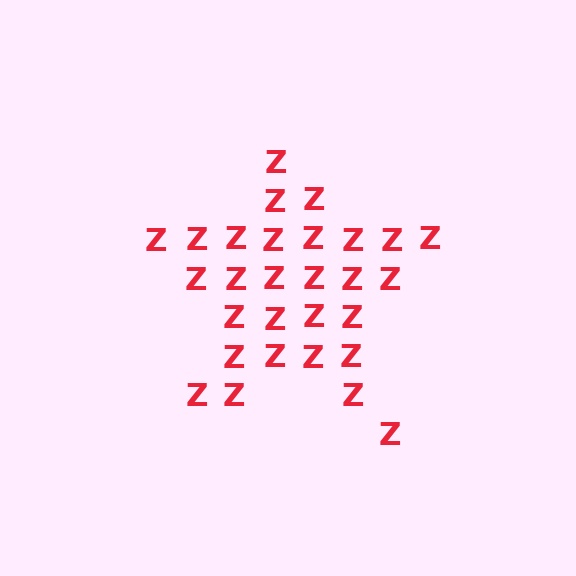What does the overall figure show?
The overall figure shows a star.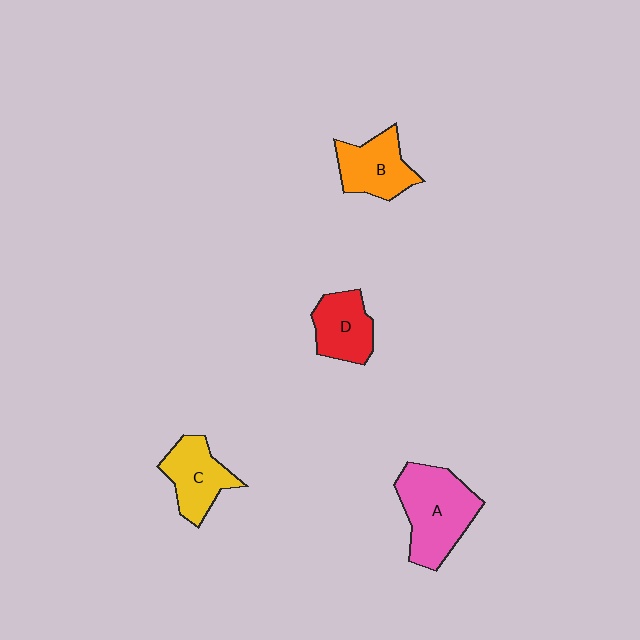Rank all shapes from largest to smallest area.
From largest to smallest: A (pink), C (yellow), B (orange), D (red).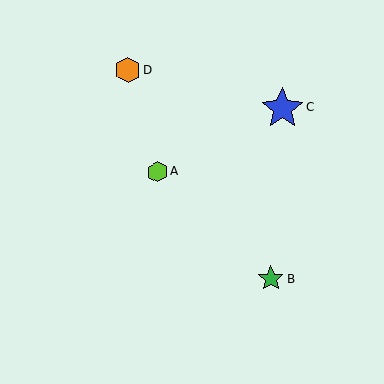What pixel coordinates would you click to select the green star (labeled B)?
Click at (271, 279) to select the green star B.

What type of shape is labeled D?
Shape D is an orange hexagon.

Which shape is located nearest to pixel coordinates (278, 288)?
The green star (labeled B) at (271, 279) is nearest to that location.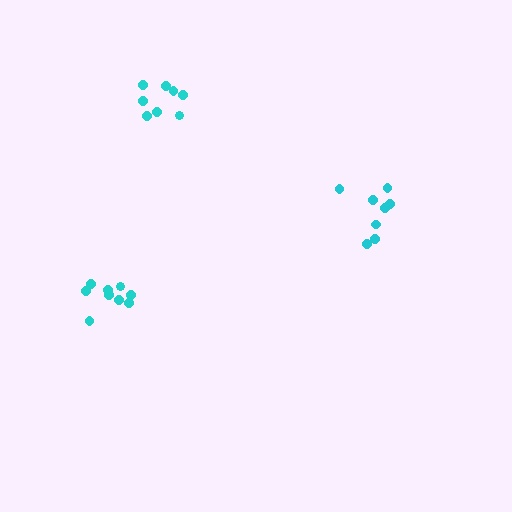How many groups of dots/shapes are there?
There are 3 groups.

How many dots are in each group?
Group 1: 9 dots, Group 2: 8 dots, Group 3: 8 dots (25 total).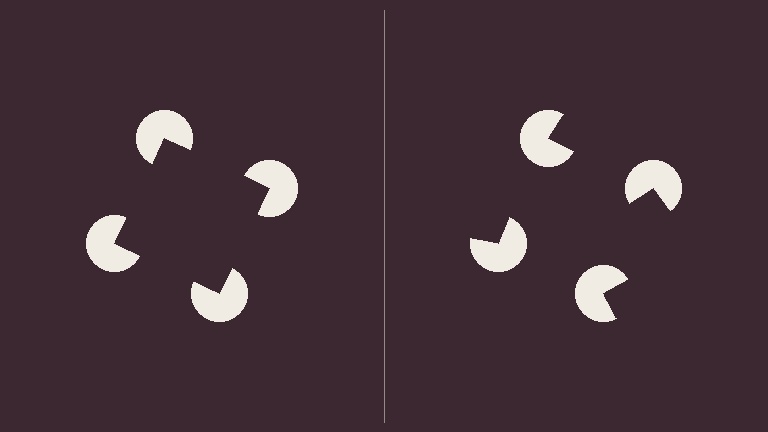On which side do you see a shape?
An illusory square appears on the left side. On the right side the wedge cuts are rotated, so no coherent shape forms.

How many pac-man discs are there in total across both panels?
8 — 4 on each side.